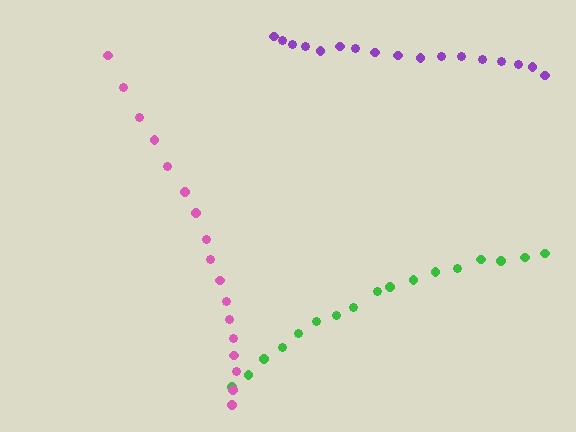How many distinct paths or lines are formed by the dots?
There are 3 distinct paths.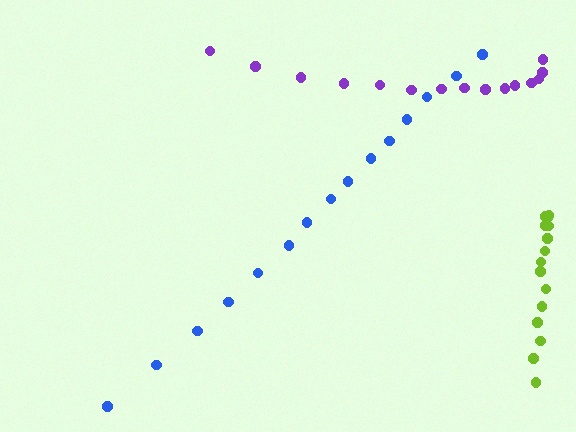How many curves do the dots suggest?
There are 3 distinct paths.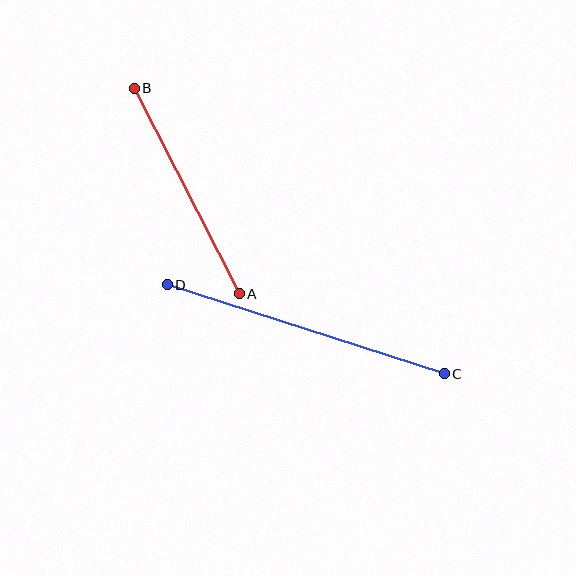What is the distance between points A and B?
The distance is approximately 231 pixels.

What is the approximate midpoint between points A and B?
The midpoint is at approximately (187, 191) pixels.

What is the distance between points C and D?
The distance is approximately 291 pixels.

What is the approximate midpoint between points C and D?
The midpoint is at approximately (306, 329) pixels.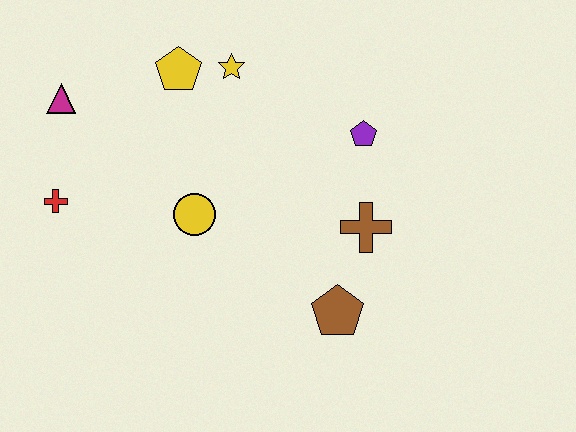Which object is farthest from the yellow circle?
The purple pentagon is farthest from the yellow circle.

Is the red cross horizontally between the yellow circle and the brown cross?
No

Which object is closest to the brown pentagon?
The brown cross is closest to the brown pentagon.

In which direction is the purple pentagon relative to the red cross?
The purple pentagon is to the right of the red cross.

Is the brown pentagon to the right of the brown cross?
No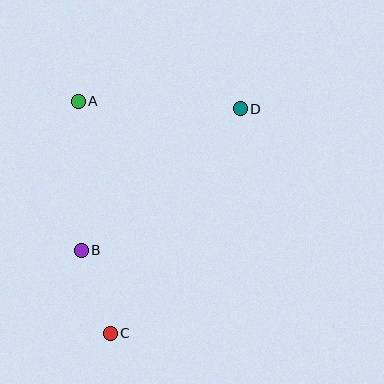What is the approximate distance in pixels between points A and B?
The distance between A and B is approximately 149 pixels.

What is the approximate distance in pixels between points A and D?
The distance between A and D is approximately 162 pixels.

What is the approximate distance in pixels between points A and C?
The distance between A and C is approximately 234 pixels.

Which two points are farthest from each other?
Points C and D are farthest from each other.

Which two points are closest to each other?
Points B and C are closest to each other.